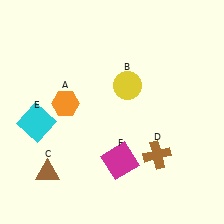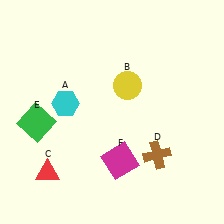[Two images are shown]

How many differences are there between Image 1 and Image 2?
There are 3 differences between the two images.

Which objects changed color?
A changed from orange to cyan. C changed from brown to red. E changed from cyan to green.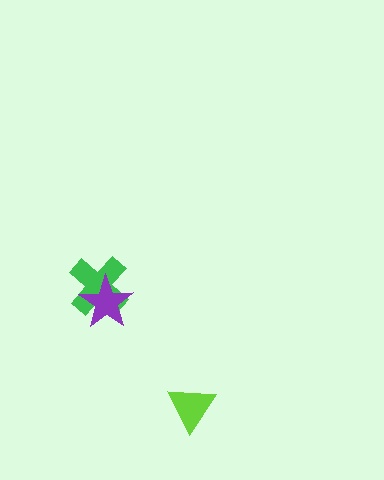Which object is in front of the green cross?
The purple star is in front of the green cross.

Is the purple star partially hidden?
No, no other shape covers it.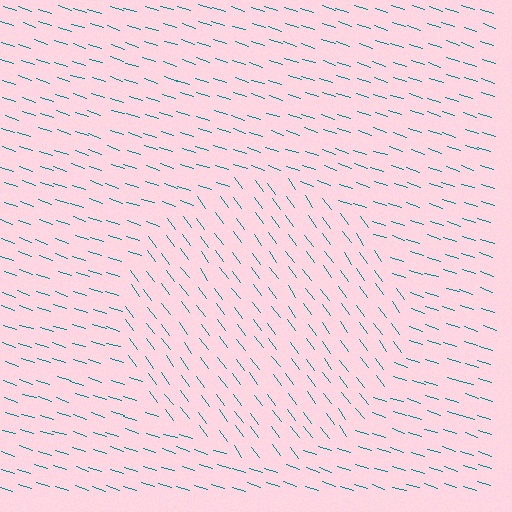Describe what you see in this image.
The image is filled with small teal line segments. A circle region in the image has lines oriented differently from the surrounding lines, creating a visible texture boundary.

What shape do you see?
I see a circle.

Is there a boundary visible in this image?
Yes, there is a texture boundary formed by a change in line orientation.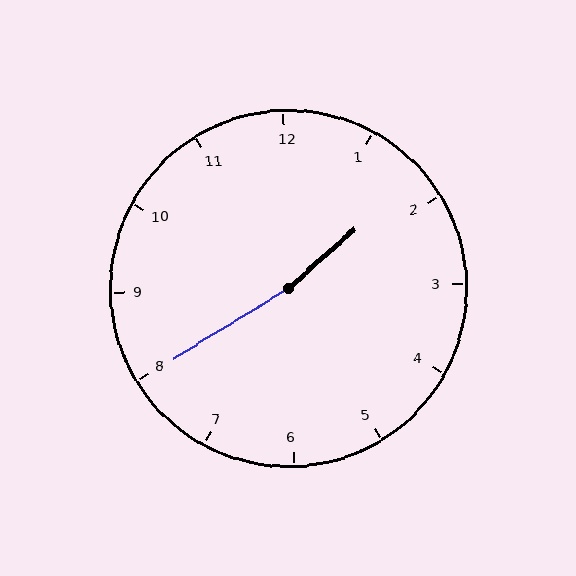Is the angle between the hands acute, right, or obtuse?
It is obtuse.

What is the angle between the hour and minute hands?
Approximately 170 degrees.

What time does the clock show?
1:40.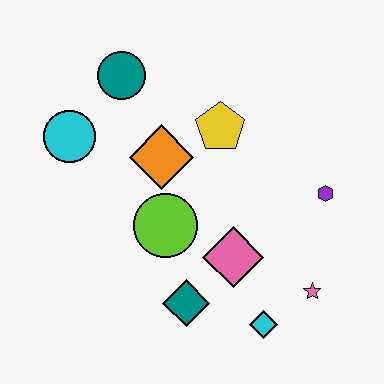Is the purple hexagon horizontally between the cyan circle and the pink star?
No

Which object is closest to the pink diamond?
The teal diamond is closest to the pink diamond.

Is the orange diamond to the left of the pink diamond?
Yes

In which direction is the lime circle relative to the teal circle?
The lime circle is below the teal circle.